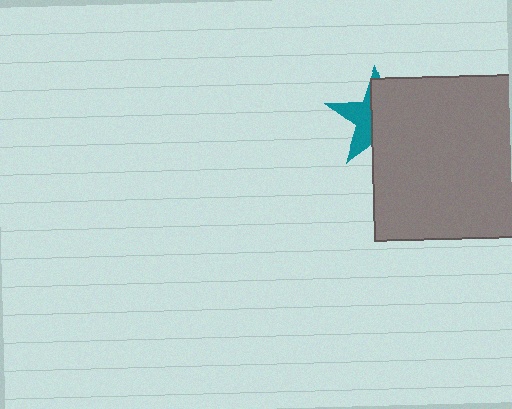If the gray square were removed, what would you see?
You would see the complete teal star.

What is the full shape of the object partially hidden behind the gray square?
The partially hidden object is a teal star.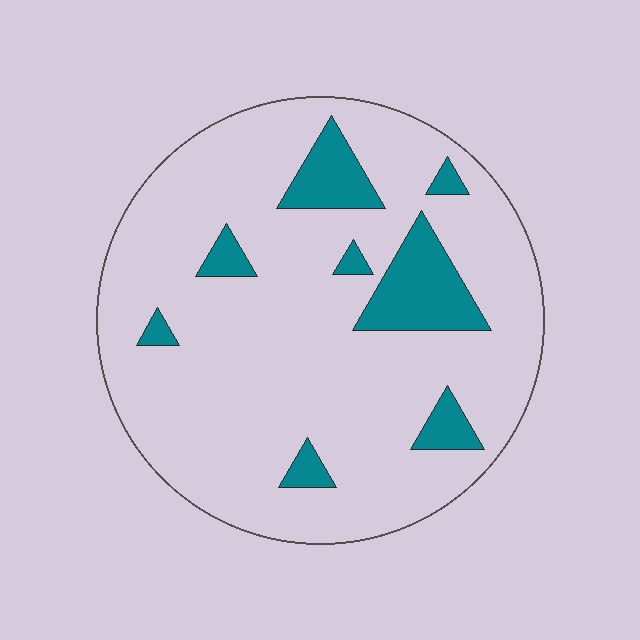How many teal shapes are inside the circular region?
8.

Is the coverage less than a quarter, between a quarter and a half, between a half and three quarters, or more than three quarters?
Less than a quarter.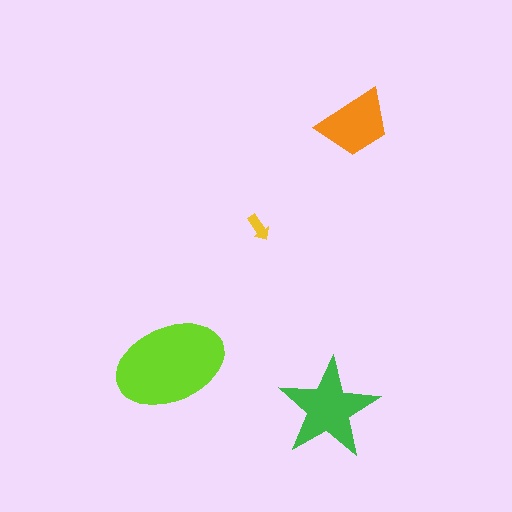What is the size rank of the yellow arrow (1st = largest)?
4th.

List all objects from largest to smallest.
The lime ellipse, the green star, the orange trapezoid, the yellow arrow.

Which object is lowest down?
The green star is bottommost.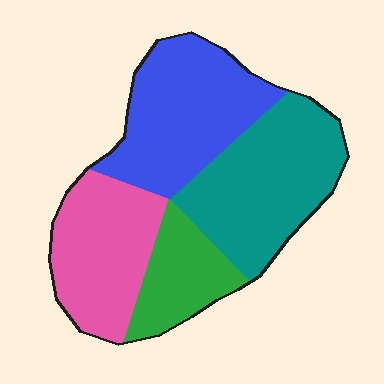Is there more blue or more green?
Blue.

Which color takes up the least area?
Green, at roughly 15%.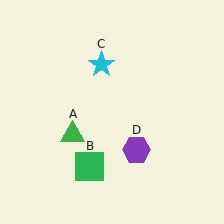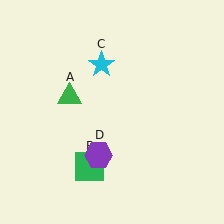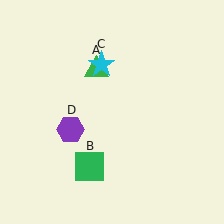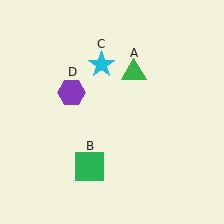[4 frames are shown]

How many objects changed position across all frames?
2 objects changed position: green triangle (object A), purple hexagon (object D).